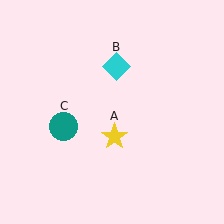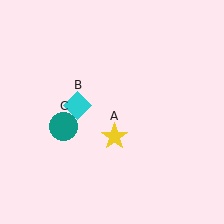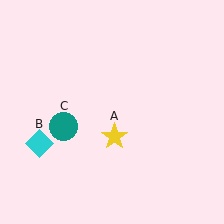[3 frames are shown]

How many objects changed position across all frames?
1 object changed position: cyan diamond (object B).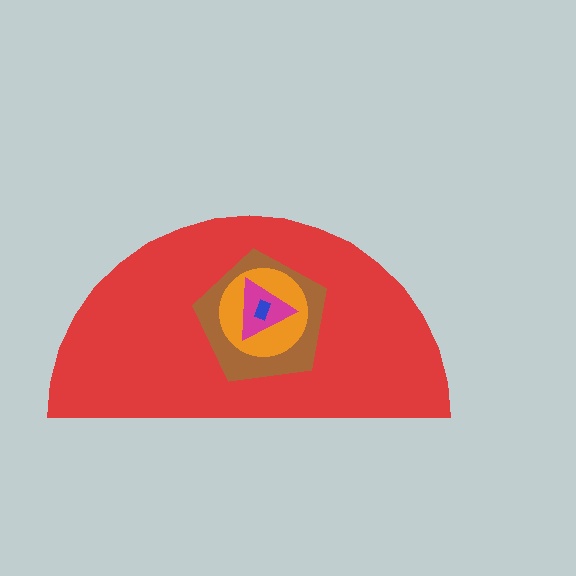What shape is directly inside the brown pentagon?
The orange circle.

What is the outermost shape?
The red semicircle.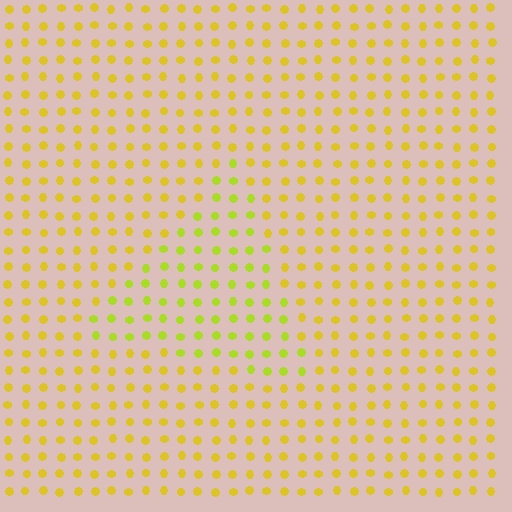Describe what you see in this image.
The image is filled with small yellow elements in a uniform arrangement. A triangle-shaped region is visible where the elements are tinted to a slightly different hue, forming a subtle color boundary.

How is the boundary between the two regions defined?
The boundary is defined purely by a slight shift in hue (about 25 degrees). Spacing, size, and orientation are identical on both sides.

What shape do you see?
I see a triangle.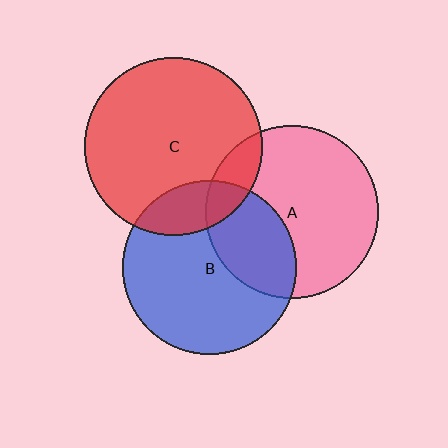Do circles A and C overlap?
Yes.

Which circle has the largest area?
Circle C (red).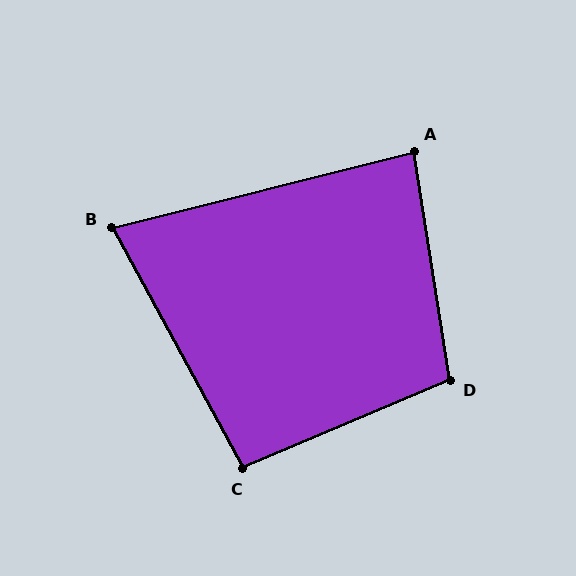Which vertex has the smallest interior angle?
B, at approximately 76 degrees.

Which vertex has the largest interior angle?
D, at approximately 104 degrees.